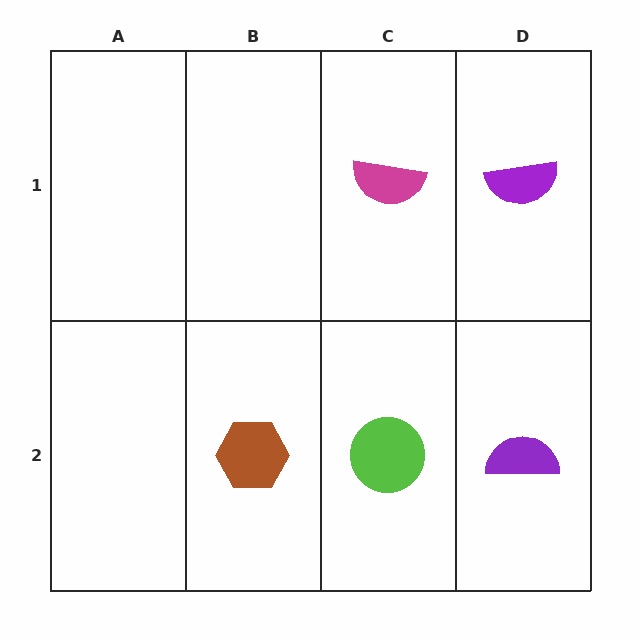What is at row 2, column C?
A lime circle.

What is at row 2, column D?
A purple semicircle.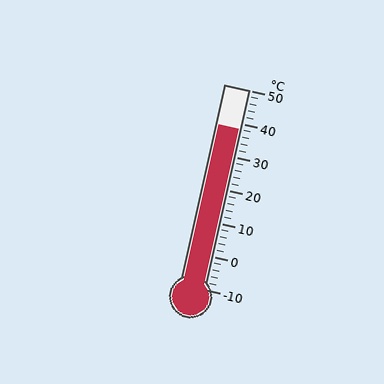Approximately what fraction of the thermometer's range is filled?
The thermometer is filled to approximately 80% of its range.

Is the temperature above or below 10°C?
The temperature is above 10°C.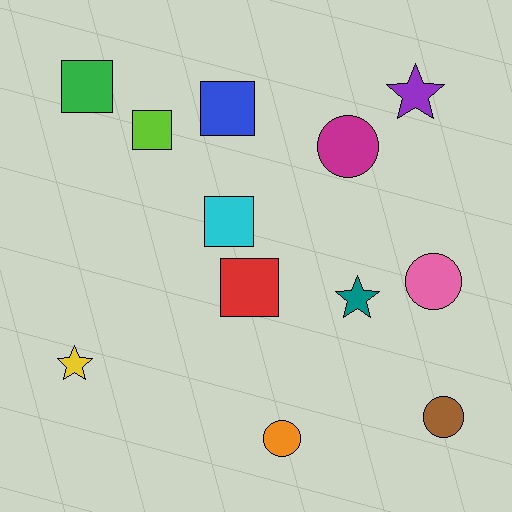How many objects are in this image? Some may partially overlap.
There are 12 objects.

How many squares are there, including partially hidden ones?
There are 5 squares.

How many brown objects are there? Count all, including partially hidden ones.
There is 1 brown object.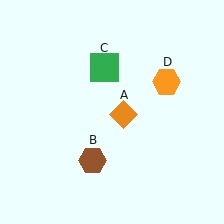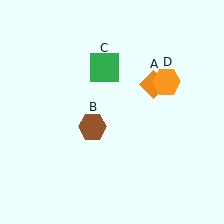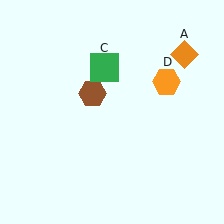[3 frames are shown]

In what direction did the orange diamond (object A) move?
The orange diamond (object A) moved up and to the right.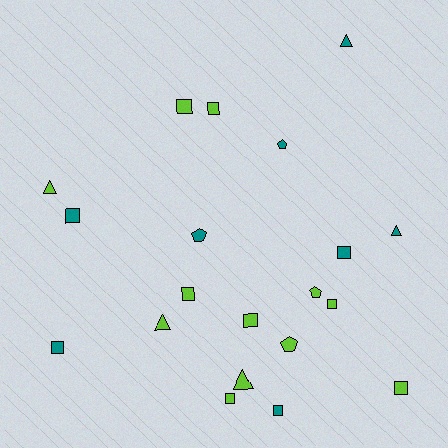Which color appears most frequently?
Lime, with 12 objects.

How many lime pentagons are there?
There are 2 lime pentagons.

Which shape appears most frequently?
Square, with 11 objects.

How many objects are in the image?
There are 20 objects.